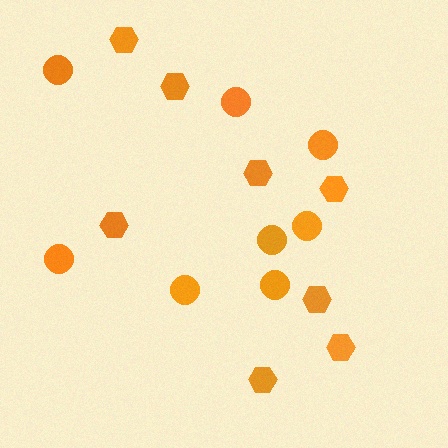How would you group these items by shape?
There are 2 groups: one group of hexagons (8) and one group of circles (8).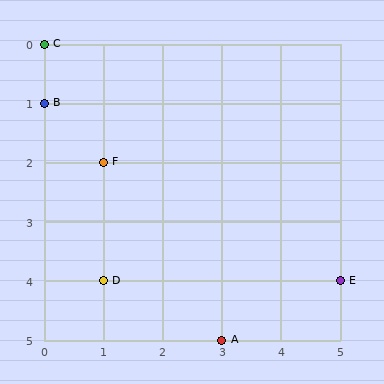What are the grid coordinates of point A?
Point A is at grid coordinates (3, 5).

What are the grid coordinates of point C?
Point C is at grid coordinates (0, 0).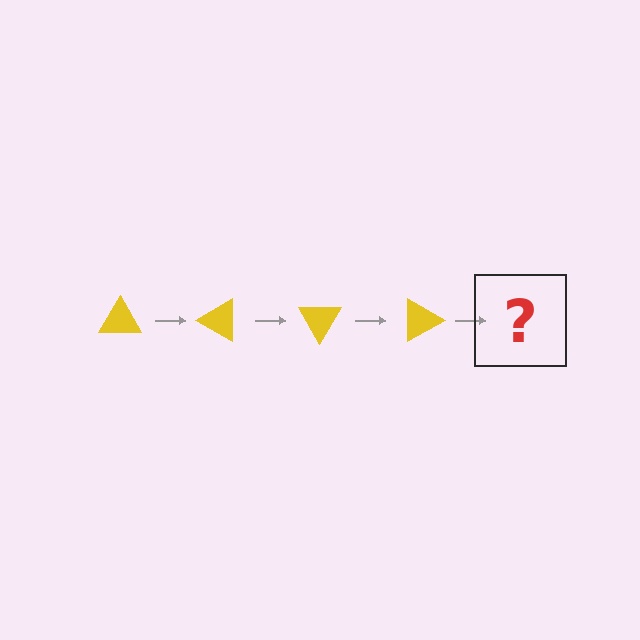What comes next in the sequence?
The next element should be a yellow triangle rotated 120 degrees.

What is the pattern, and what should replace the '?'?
The pattern is that the triangle rotates 30 degrees each step. The '?' should be a yellow triangle rotated 120 degrees.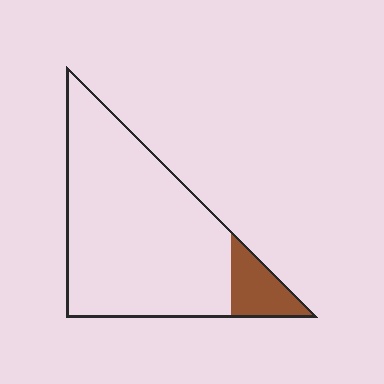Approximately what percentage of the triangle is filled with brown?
Approximately 10%.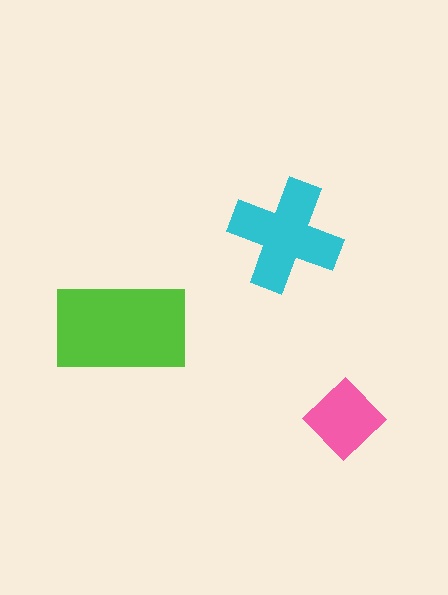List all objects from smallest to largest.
The pink diamond, the cyan cross, the lime rectangle.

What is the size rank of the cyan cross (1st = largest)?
2nd.